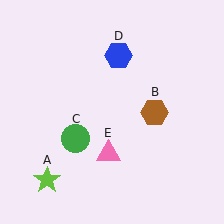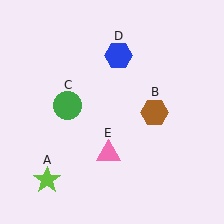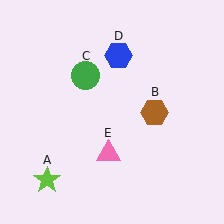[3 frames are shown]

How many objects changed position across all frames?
1 object changed position: green circle (object C).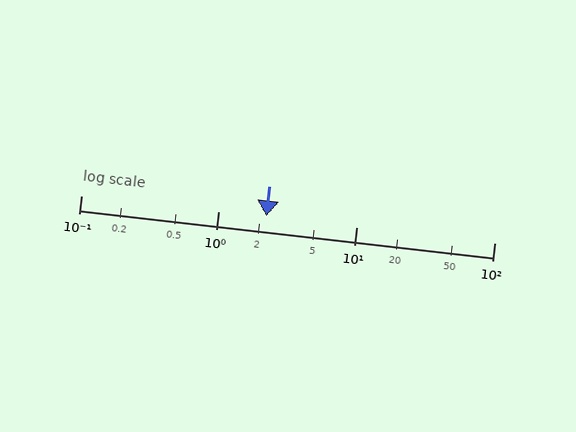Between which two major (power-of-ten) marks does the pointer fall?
The pointer is between 1 and 10.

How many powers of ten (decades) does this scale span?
The scale spans 3 decades, from 0.1 to 100.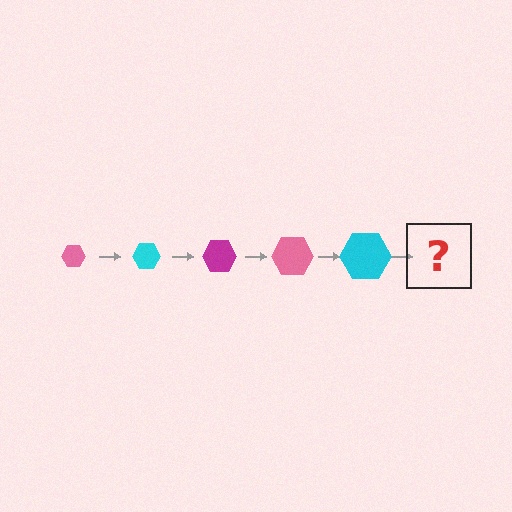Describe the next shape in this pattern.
It should be a magenta hexagon, larger than the previous one.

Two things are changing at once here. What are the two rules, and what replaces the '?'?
The two rules are that the hexagon grows larger each step and the color cycles through pink, cyan, and magenta. The '?' should be a magenta hexagon, larger than the previous one.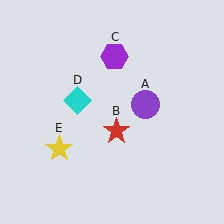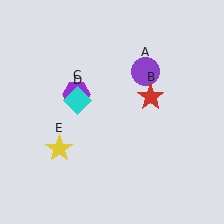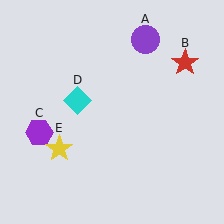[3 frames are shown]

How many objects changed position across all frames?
3 objects changed position: purple circle (object A), red star (object B), purple hexagon (object C).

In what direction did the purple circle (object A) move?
The purple circle (object A) moved up.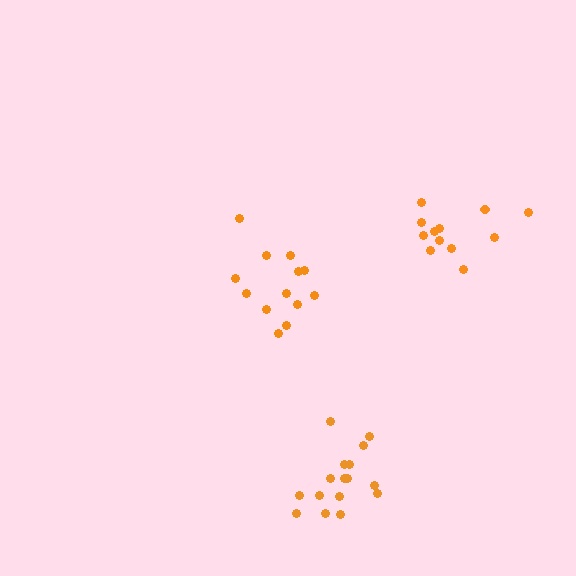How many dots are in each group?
Group 1: 16 dots, Group 2: 12 dots, Group 3: 13 dots (41 total).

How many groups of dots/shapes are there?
There are 3 groups.